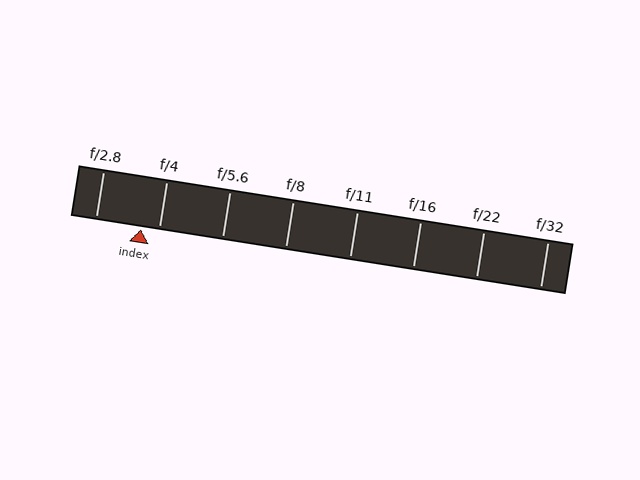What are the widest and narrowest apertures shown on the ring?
The widest aperture shown is f/2.8 and the narrowest is f/32.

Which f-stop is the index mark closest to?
The index mark is closest to f/4.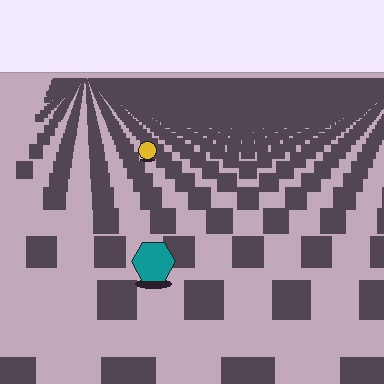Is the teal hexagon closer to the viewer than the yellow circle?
Yes. The teal hexagon is closer — you can tell from the texture gradient: the ground texture is coarser near it.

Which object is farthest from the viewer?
The yellow circle is farthest from the viewer. It appears smaller and the ground texture around it is denser.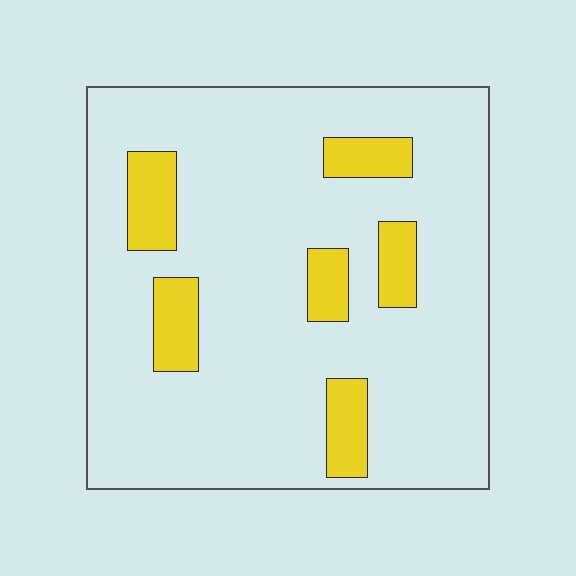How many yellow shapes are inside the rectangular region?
6.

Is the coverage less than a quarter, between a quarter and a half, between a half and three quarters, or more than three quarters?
Less than a quarter.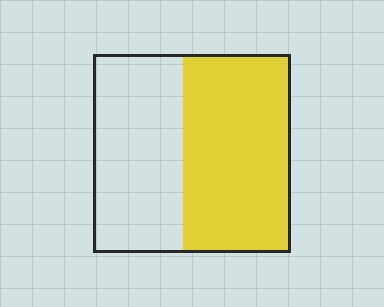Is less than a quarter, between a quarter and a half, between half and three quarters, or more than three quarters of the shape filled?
Between half and three quarters.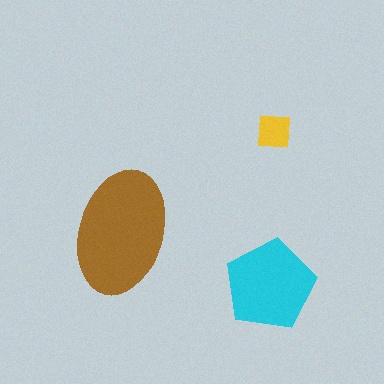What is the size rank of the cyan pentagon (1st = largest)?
2nd.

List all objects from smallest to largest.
The yellow square, the cyan pentagon, the brown ellipse.